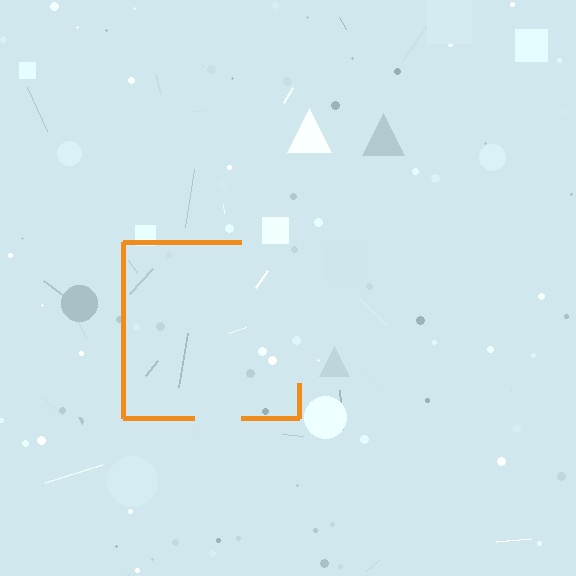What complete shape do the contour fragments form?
The contour fragments form a square.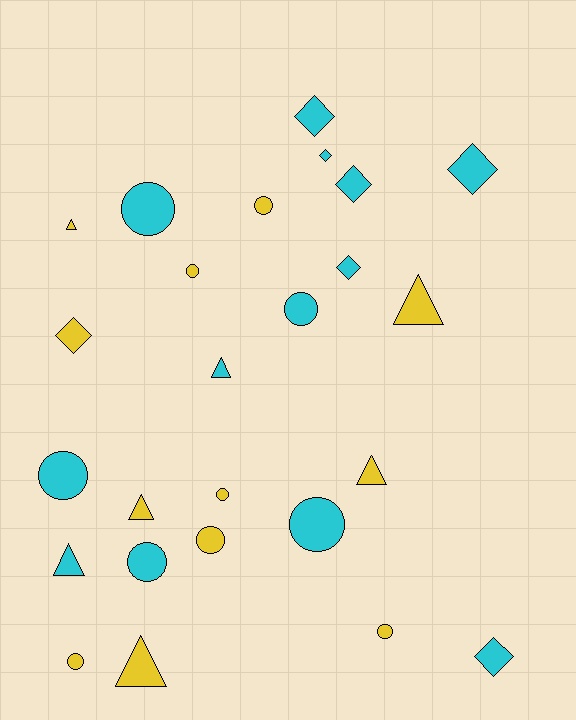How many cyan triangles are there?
There are 2 cyan triangles.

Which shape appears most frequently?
Circle, with 11 objects.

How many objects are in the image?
There are 25 objects.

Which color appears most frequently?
Cyan, with 13 objects.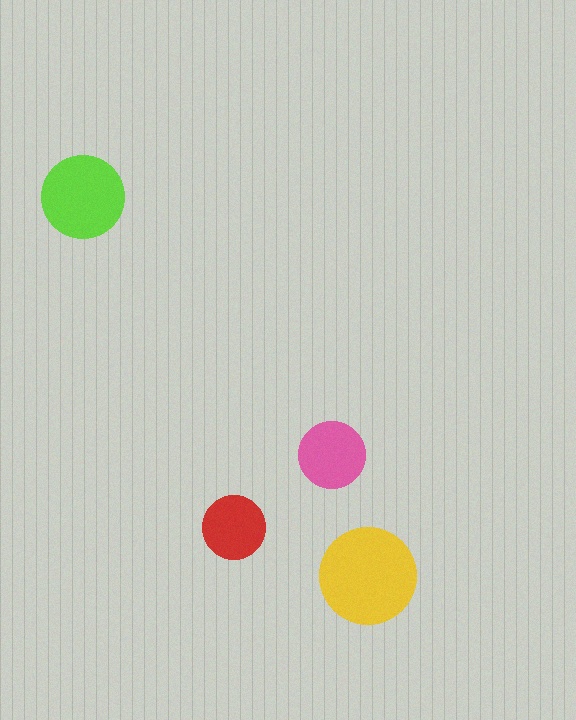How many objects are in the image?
There are 4 objects in the image.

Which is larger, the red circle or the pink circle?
The pink one.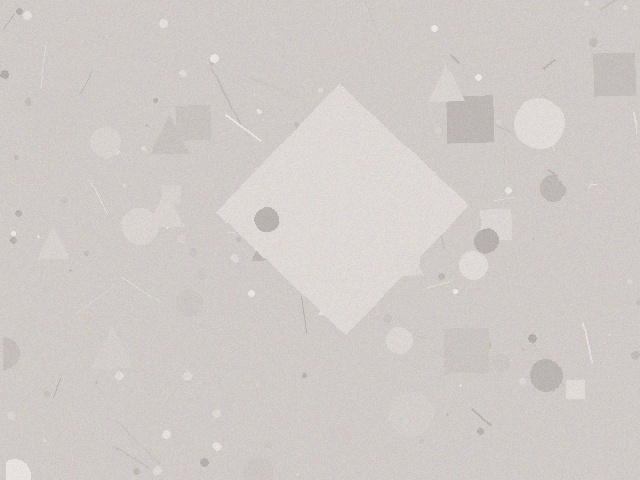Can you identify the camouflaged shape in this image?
The camouflaged shape is a diamond.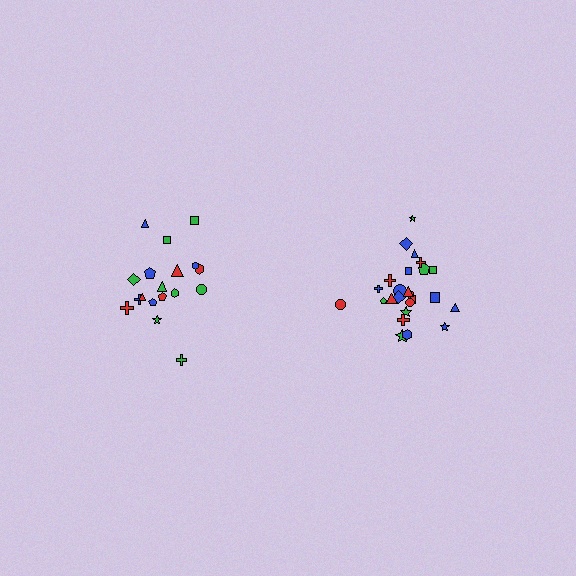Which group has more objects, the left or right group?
The right group.